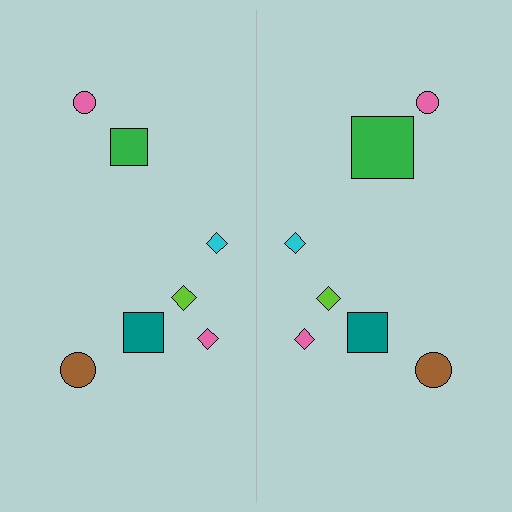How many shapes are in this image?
There are 14 shapes in this image.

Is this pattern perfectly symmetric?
No, the pattern is not perfectly symmetric. The green square on the right side has a different size than its mirror counterpart.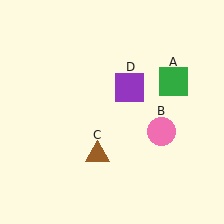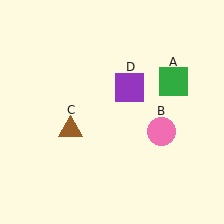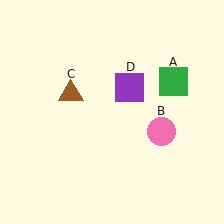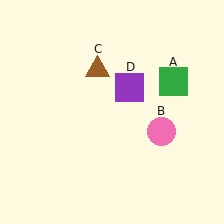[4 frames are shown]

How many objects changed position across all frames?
1 object changed position: brown triangle (object C).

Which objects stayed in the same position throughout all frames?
Green square (object A) and pink circle (object B) and purple square (object D) remained stationary.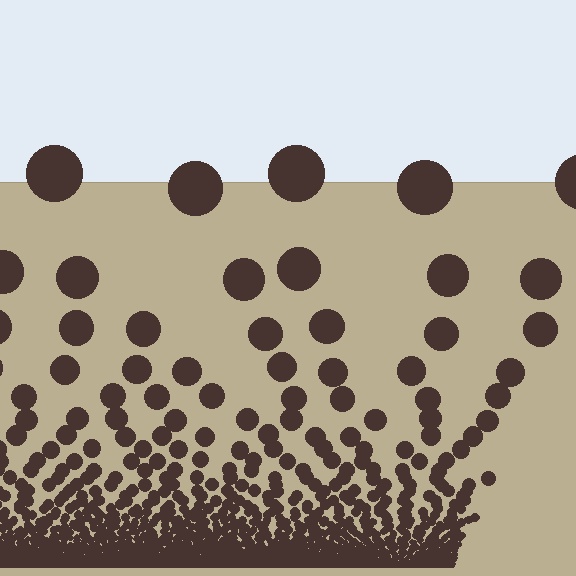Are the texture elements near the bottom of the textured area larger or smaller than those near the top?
Smaller. The gradient is inverted — elements near the bottom are smaller and denser.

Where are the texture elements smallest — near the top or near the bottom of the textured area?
Near the bottom.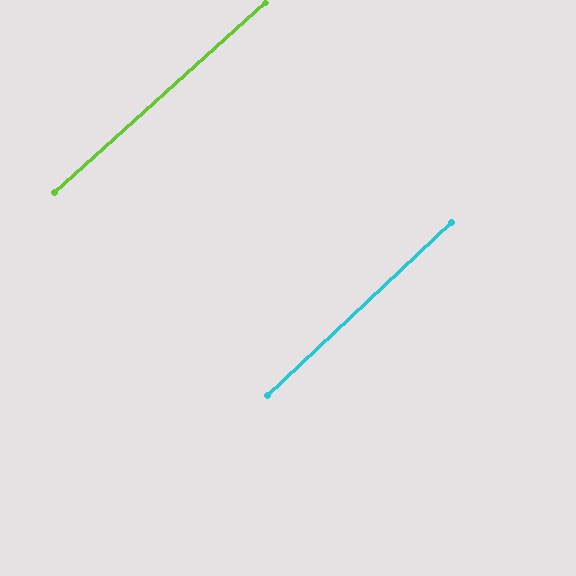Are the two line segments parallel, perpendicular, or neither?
Parallel — their directions differ by only 1.1°.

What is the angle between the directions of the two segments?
Approximately 1 degree.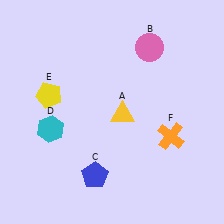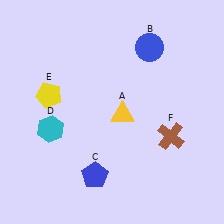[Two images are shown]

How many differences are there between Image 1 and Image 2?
There are 2 differences between the two images.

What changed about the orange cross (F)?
In Image 1, F is orange. In Image 2, it changed to brown.